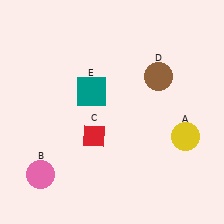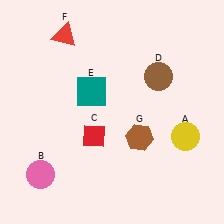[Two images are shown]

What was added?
A red triangle (F), a brown hexagon (G) were added in Image 2.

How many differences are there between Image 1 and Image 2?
There are 2 differences between the two images.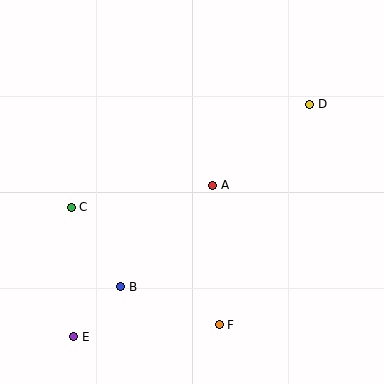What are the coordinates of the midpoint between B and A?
The midpoint between B and A is at (167, 236).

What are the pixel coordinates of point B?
Point B is at (121, 287).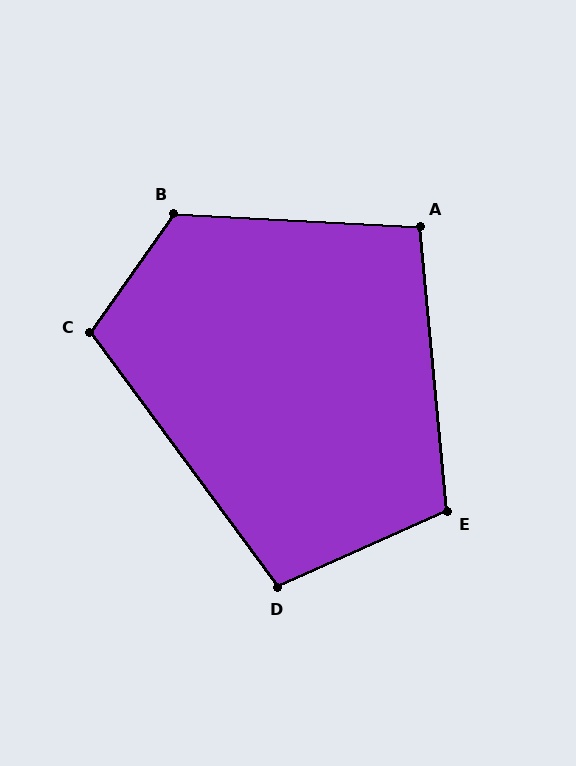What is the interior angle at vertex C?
Approximately 109 degrees (obtuse).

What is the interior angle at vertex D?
Approximately 102 degrees (obtuse).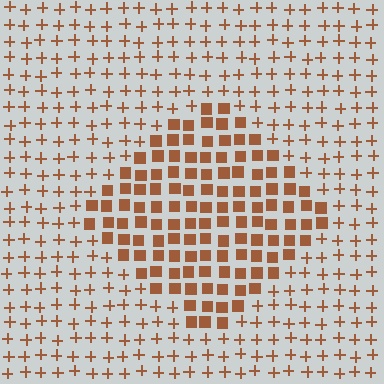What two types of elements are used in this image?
The image uses squares inside the diamond region and plus signs outside it.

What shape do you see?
I see a diamond.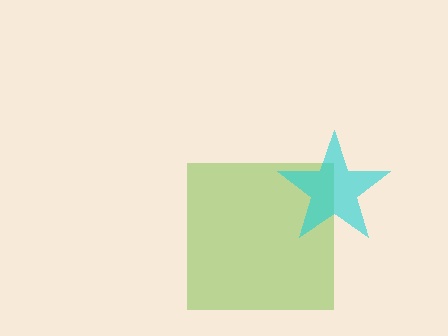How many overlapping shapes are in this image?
There are 2 overlapping shapes in the image.